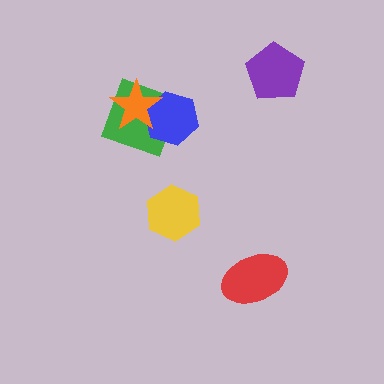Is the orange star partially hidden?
No, no other shape covers it.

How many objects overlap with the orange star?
2 objects overlap with the orange star.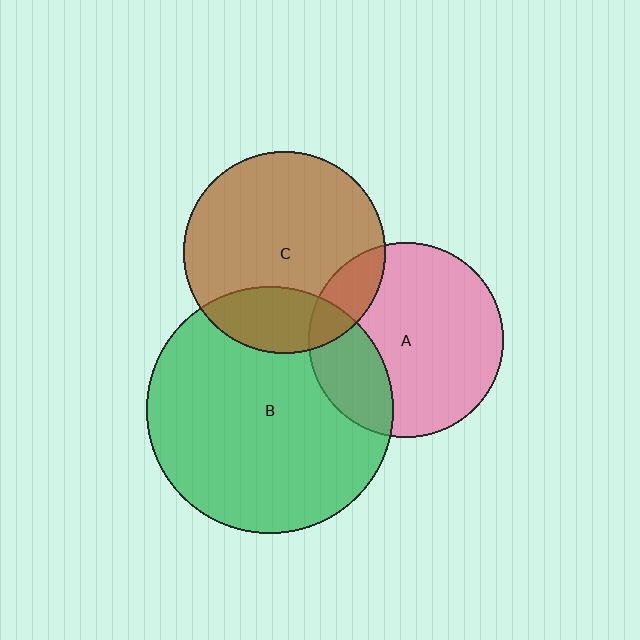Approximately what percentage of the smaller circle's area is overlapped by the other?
Approximately 25%.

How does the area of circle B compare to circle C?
Approximately 1.5 times.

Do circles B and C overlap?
Yes.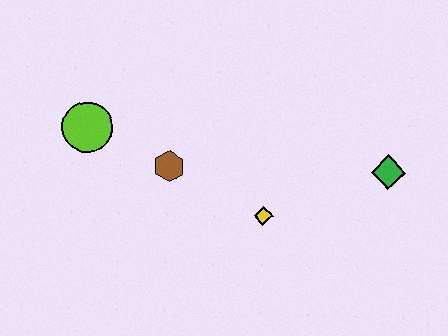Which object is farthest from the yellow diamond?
The lime circle is farthest from the yellow diamond.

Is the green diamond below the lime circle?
Yes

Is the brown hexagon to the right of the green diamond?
No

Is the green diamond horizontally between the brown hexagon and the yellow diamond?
No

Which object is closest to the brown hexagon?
The lime circle is closest to the brown hexagon.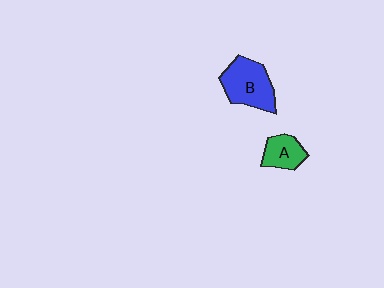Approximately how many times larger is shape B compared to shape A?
Approximately 1.7 times.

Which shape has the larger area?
Shape B (blue).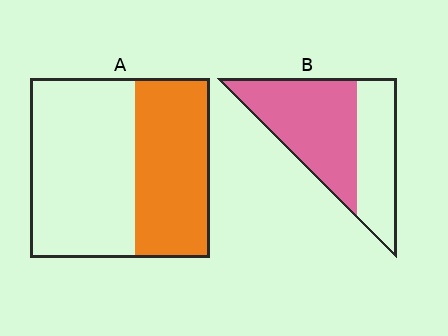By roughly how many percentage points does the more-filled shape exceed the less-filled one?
By roughly 20 percentage points (B over A).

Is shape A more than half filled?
No.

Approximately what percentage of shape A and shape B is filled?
A is approximately 40% and B is approximately 60%.